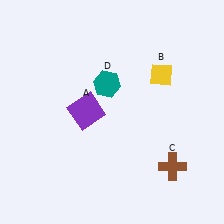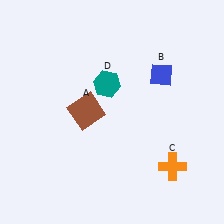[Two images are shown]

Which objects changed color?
A changed from purple to brown. B changed from yellow to blue. C changed from brown to orange.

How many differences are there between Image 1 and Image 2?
There are 3 differences between the two images.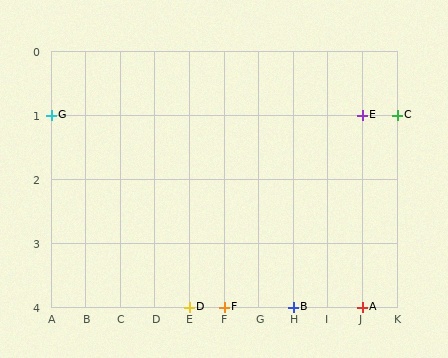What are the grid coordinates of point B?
Point B is at grid coordinates (H, 4).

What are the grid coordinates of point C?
Point C is at grid coordinates (K, 1).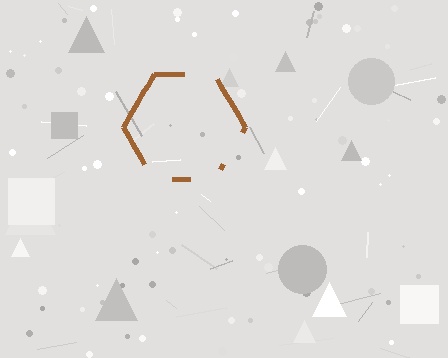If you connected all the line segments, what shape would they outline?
They would outline a hexagon.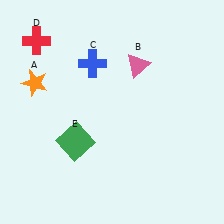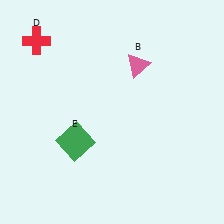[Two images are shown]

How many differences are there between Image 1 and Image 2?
There are 2 differences between the two images.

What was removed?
The blue cross (C), the orange star (A) were removed in Image 2.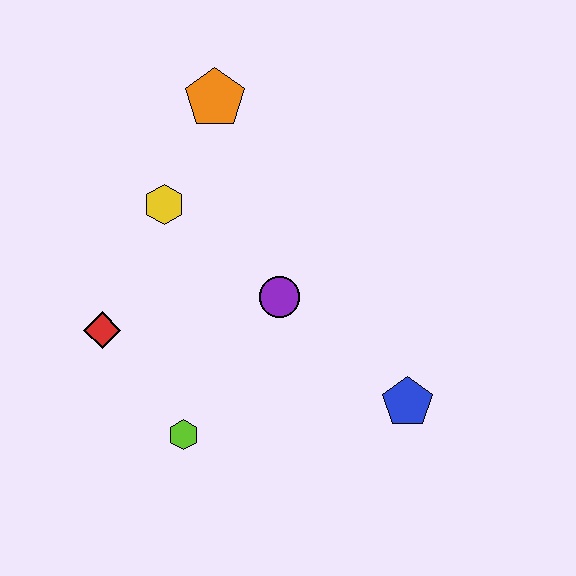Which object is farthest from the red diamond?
The blue pentagon is farthest from the red diamond.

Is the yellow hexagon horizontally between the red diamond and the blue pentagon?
Yes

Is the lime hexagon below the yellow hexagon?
Yes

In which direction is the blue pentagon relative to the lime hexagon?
The blue pentagon is to the right of the lime hexagon.